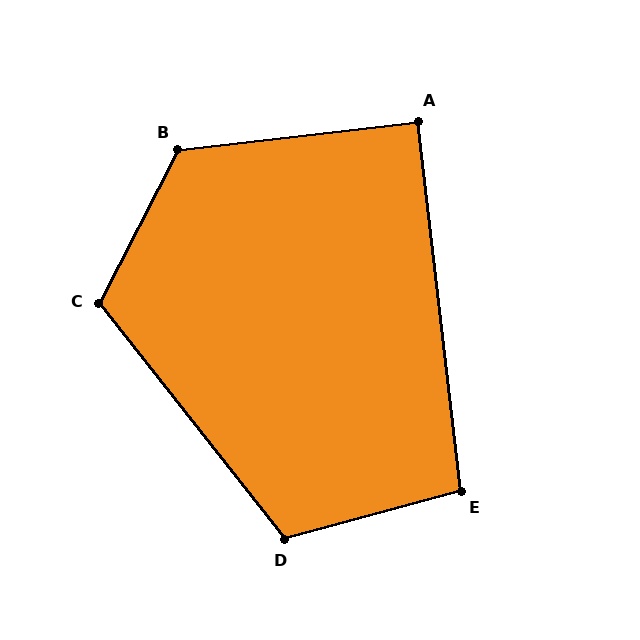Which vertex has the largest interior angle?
B, at approximately 124 degrees.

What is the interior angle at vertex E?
Approximately 99 degrees (obtuse).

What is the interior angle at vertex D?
Approximately 113 degrees (obtuse).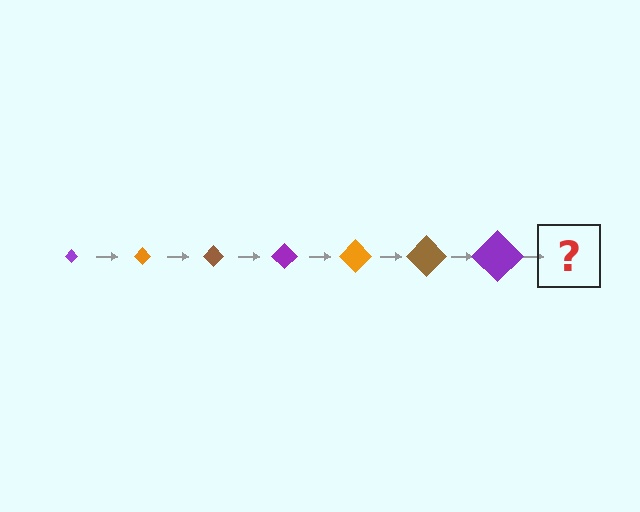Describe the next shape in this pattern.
It should be an orange diamond, larger than the previous one.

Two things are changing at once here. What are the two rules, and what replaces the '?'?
The two rules are that the diamond grows larger each step and the color cycles through purple, orange, and brown. The '?' should be an orange diamond, larger than the previous one.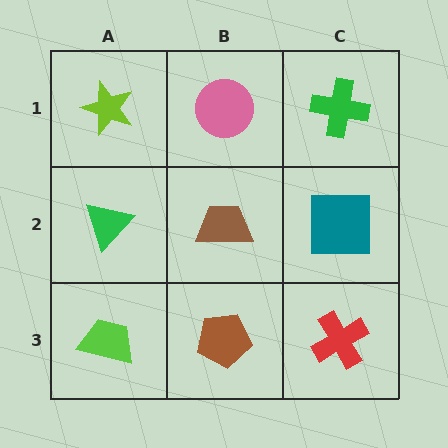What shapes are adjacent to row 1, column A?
A green triangle (row 2, column A), a pink circle (row 1, column B).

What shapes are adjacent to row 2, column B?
A pink circle (row 1, column B), a brown pentagon (row 3, column B), a green triangle (row 2, column A), a teal square (row 2, column C).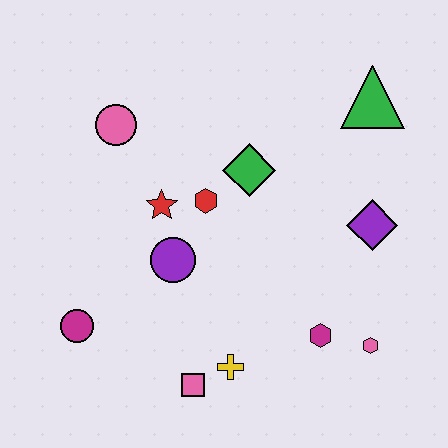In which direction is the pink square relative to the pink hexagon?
The pink square is to the left of the pink hexagon.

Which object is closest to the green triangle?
The purple diamond is closest to the green triangle.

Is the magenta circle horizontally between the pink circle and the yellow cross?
No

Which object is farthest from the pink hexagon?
The pink circle is farthest from the pink hexagon.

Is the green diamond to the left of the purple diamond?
Yes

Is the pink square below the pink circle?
Yes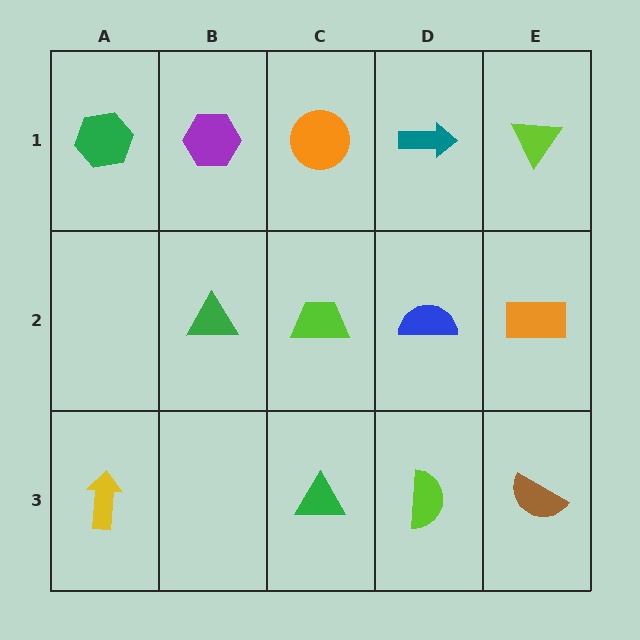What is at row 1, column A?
A green hexagon.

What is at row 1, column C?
An orange circle.